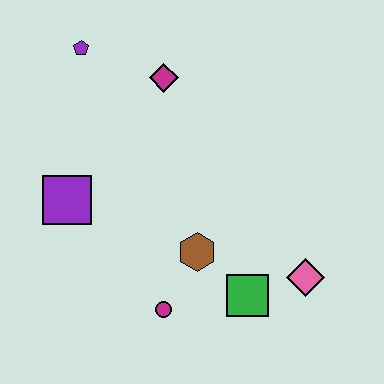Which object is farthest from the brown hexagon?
The purple pentagon is farthest from the brown hexagon.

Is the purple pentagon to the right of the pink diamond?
No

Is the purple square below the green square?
No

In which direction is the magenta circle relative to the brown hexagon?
The magenta circle is below the brown hexagon.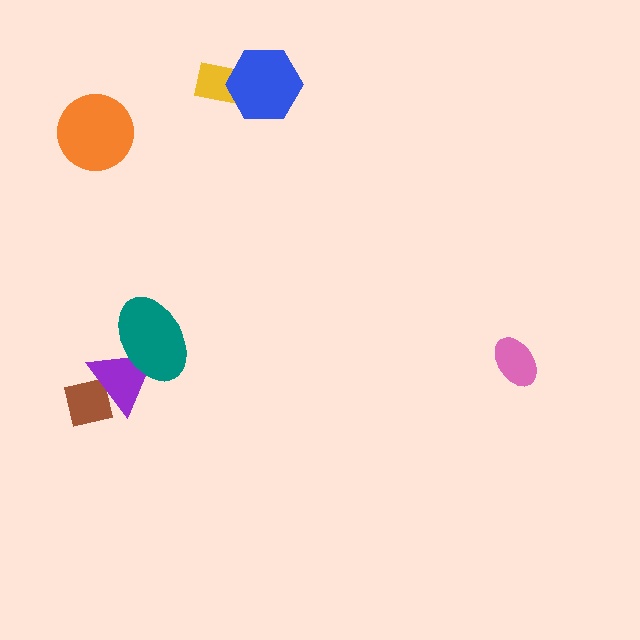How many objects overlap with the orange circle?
0 objects overlap with the orange circle.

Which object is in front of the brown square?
The purple triangle is in front of the brown square.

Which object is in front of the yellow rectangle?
The blue hexagon is in front of the yellow rectangle.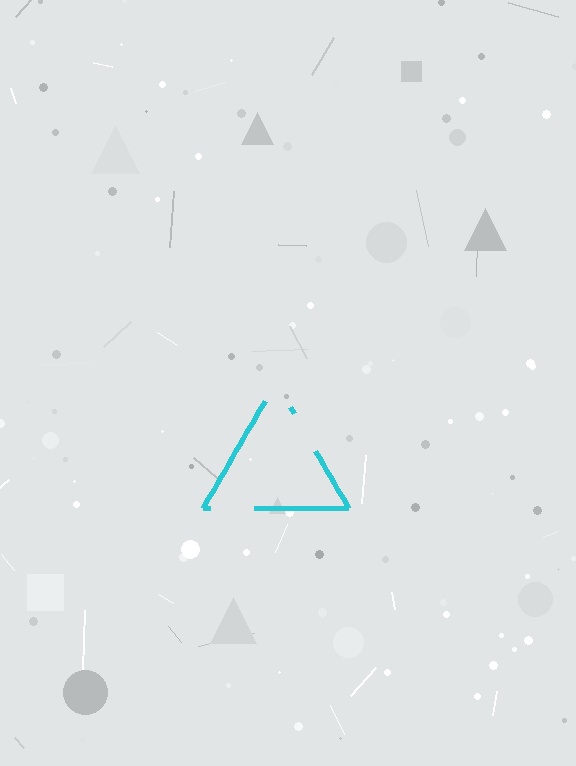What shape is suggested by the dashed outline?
The dashed outline suggests a triangle.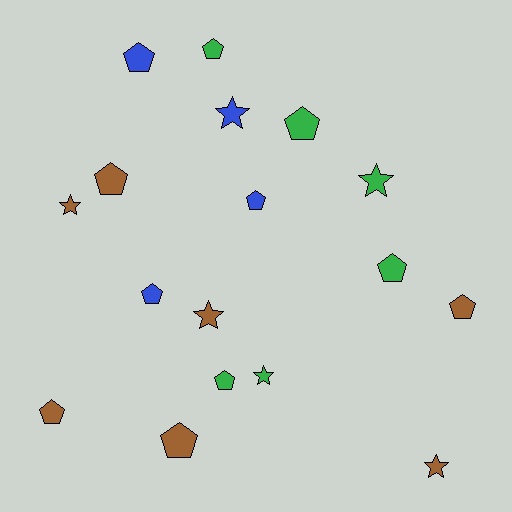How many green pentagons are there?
There are 4 green pentagons.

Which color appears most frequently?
Brown, with 7 objects.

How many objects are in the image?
There are 17 objects.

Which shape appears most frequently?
Pentagon, with 11 objects.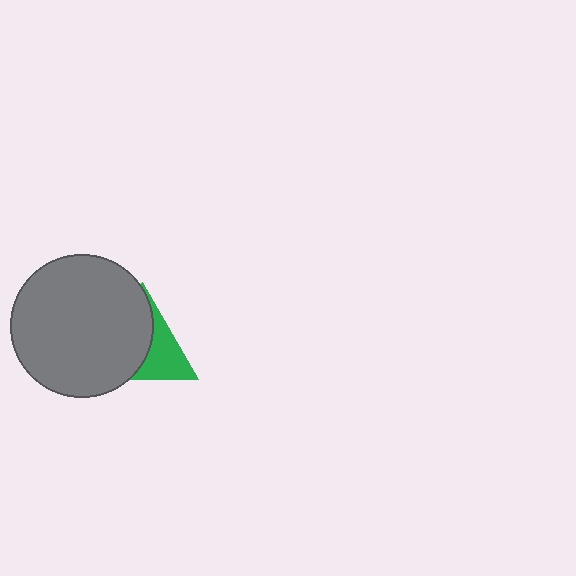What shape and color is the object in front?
The object in front is a gray circle.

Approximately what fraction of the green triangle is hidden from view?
Roughly 59% of the green triangle is hidden behind the gray circle.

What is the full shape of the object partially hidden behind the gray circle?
The partially hidden object is a green triangle.